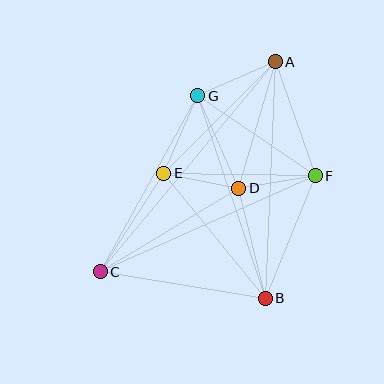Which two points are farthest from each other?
Points A and C are farthest from each other.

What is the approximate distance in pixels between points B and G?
The distance between B and G is approximately 214 pixels.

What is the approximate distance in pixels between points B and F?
The distance between B and F is approximately 132 pixels.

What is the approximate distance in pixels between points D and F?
The distance between D and F is approximately 78 pixels.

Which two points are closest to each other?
Points D and E are closest to each other.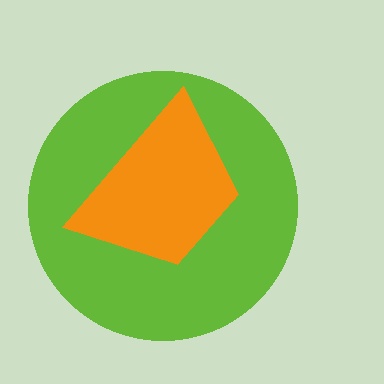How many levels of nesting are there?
2.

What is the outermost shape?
The lime circle.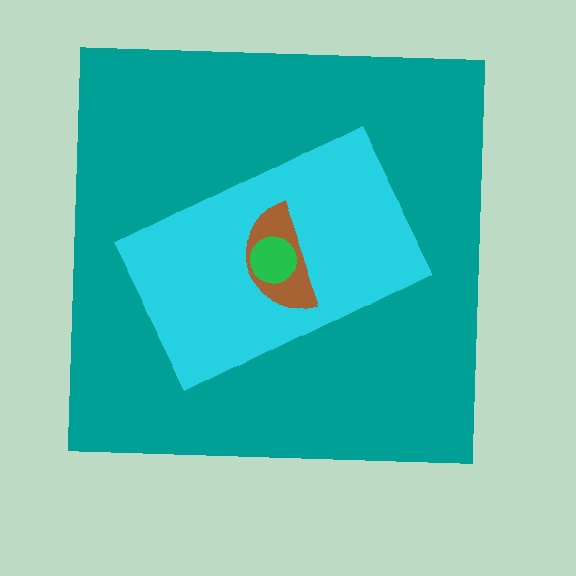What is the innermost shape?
The green circle.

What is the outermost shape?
The teal square.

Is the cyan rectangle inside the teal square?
Yes.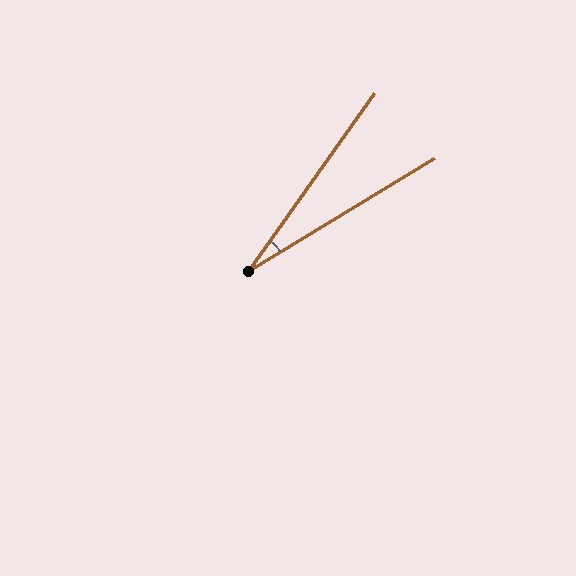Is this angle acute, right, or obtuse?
It is acute.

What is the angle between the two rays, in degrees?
Approximately 23 degrees.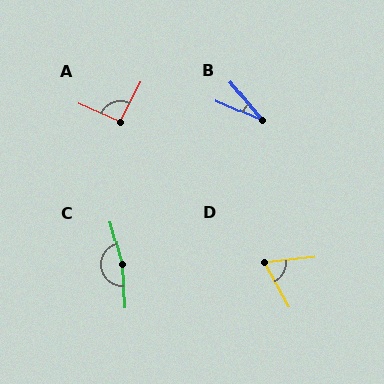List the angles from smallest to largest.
B (27°), D (68°), A (92°), C (167°).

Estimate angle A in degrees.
Approximately 92 degrees.